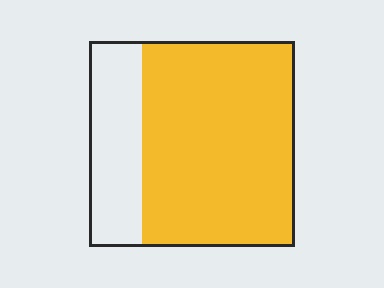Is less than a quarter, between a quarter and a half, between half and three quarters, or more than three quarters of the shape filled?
Between half and three quarters.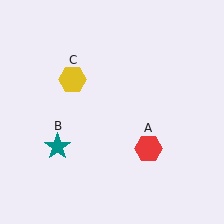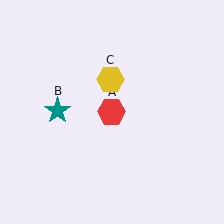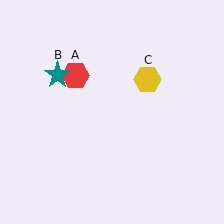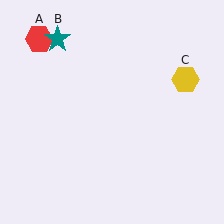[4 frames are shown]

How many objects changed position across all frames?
3 objects changed position: red hexagon (object A), teal star (object B), yellow hexagon (object C).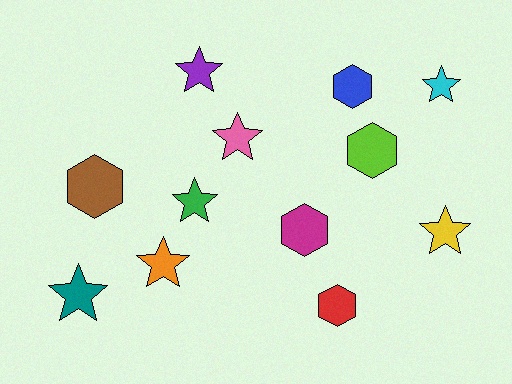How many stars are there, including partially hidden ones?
There are 7 stars.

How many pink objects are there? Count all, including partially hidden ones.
There is 1 pink object.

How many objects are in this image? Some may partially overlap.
There are 12 objects.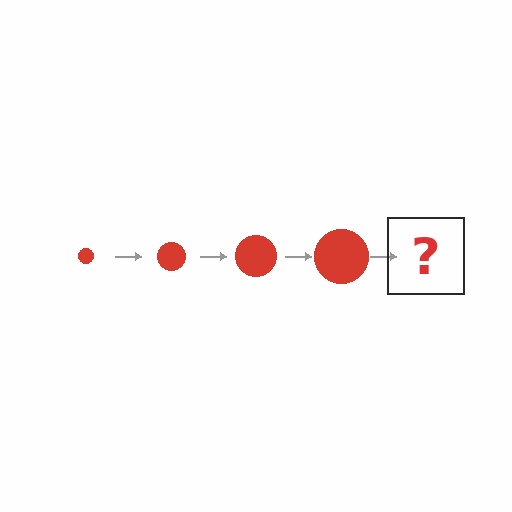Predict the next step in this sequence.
The next step is a red circle, larger than the previous one.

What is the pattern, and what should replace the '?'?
The pattern is that the circle gets progressively larger each step. The '?' should be a red circle, larger than the previous one.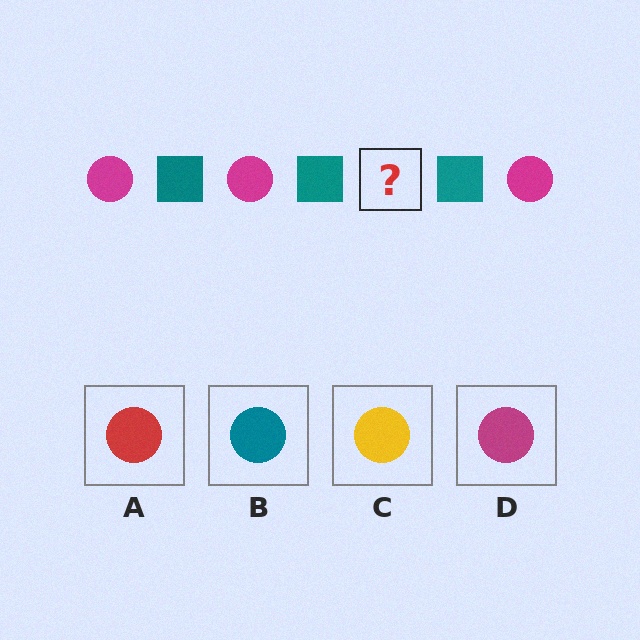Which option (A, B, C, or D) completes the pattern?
D.